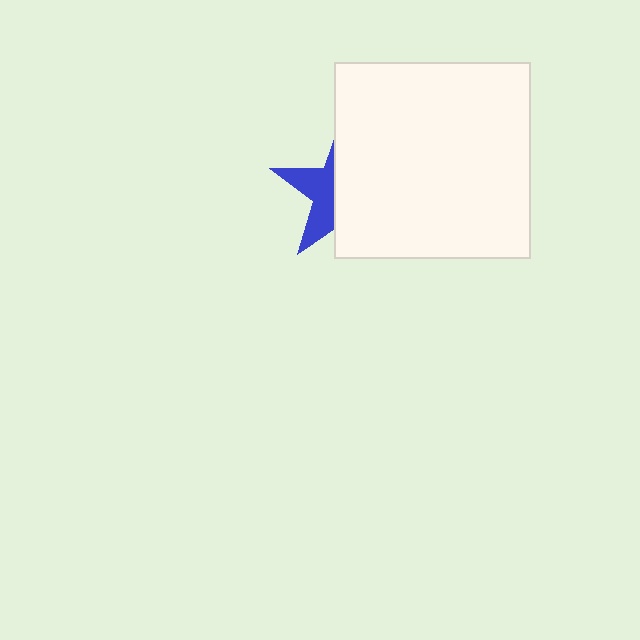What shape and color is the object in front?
The object in front is a white square.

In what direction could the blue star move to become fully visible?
The blue star could move left. That would shift it out from behind the white square entirely.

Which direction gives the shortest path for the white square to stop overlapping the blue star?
Moving right gives the shortest separation.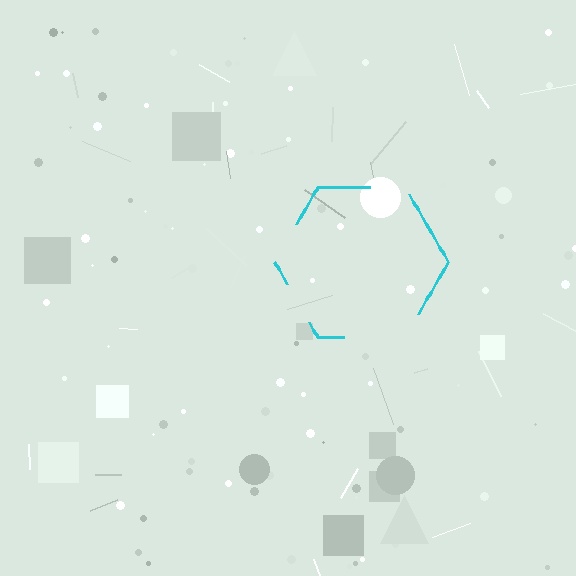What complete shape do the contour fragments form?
The contour fragments form a hexagon.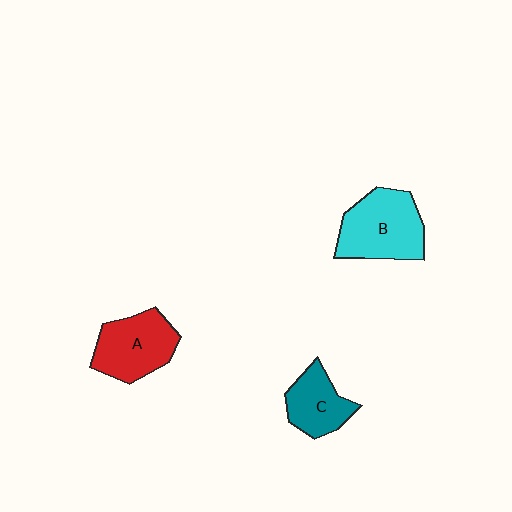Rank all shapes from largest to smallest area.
From largest to smallest: B (cyan), A (red), C (teal).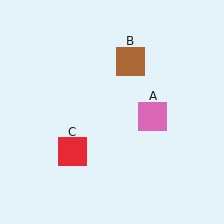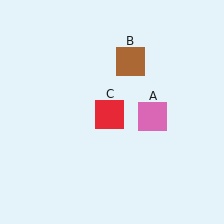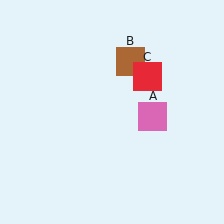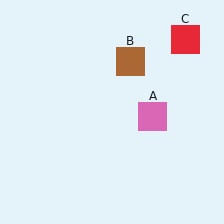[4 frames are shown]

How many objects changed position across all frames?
1 object changed position: red square (object C).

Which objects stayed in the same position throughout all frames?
Pink square (object A) and brown square (object B) remained stationary.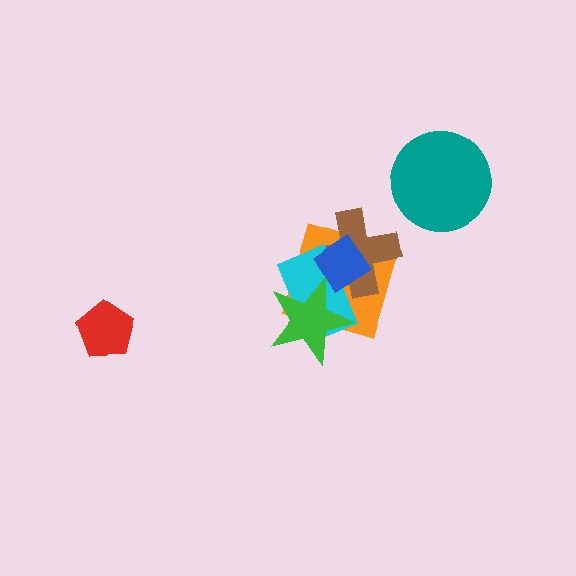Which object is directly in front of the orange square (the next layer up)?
The brown cross is directly in front of the orange square.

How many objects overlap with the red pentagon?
0 objects overlap with the red pentagon.